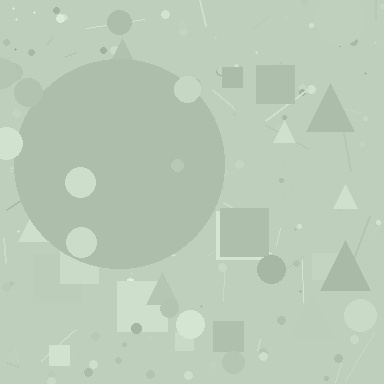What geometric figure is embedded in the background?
A circle is embedded in the background.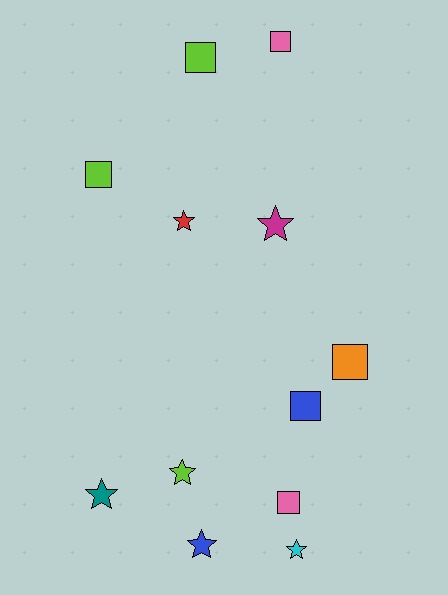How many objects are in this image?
There are 12 objects.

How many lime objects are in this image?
There are 3 lime objects.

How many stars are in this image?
There are 6 stars.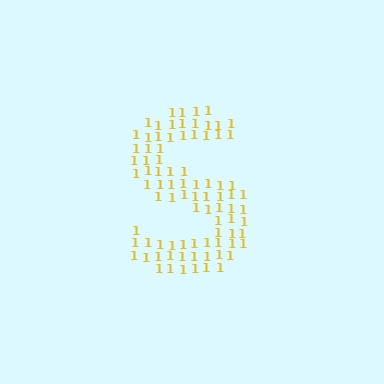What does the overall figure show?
The overall figure shows the letter S.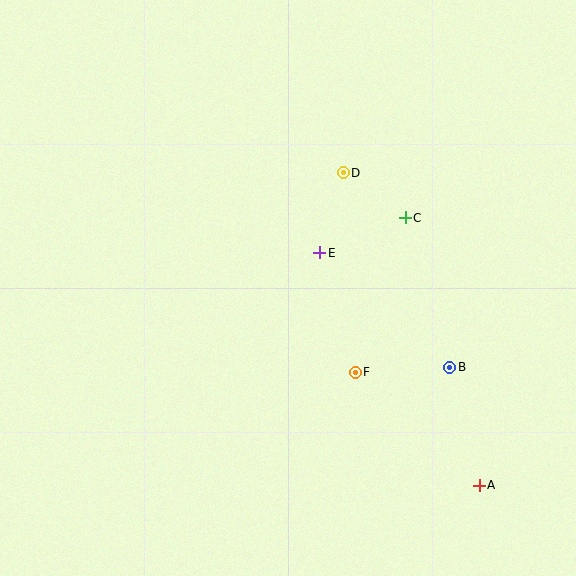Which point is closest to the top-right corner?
Point C is closest to the top-right corner.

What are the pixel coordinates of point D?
Point D is at (343, 173).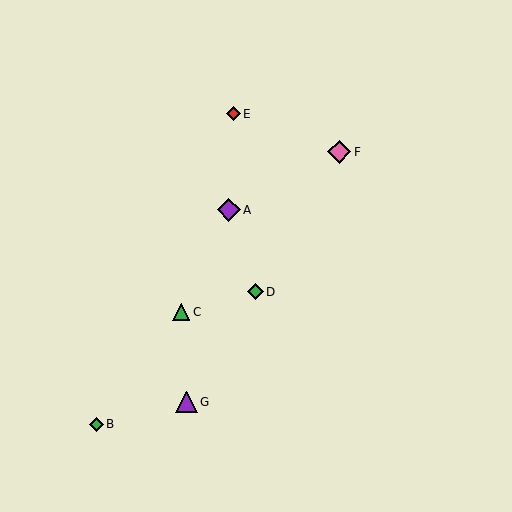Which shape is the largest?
The purple diamond (labeled A) is the largest.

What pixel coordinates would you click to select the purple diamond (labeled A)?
Click at (229, 210) to select the purple diamond A.